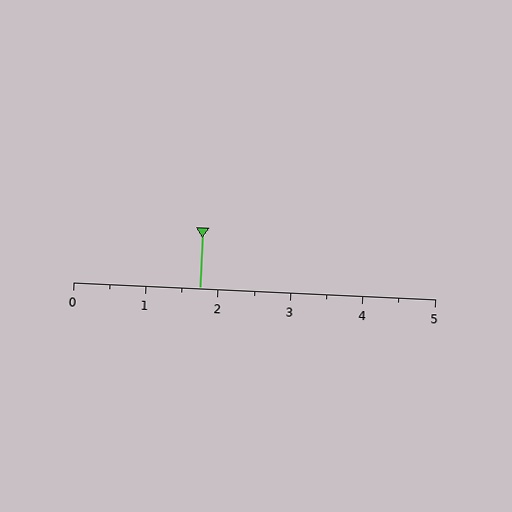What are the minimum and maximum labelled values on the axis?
The axis runs from 0 to 5.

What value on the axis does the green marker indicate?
The marker indicates approximately 1.8.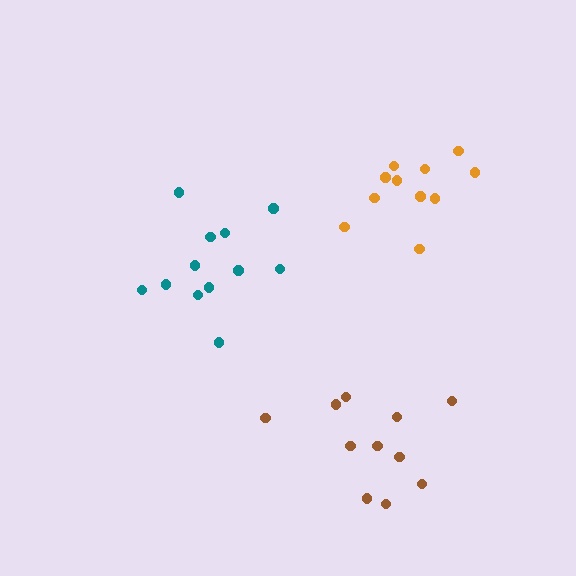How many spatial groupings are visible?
There are 3 spatial groupings.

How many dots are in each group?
Group 1: 11 dots, Group 2: 11 dots, Group 3: 12 dots (34 total).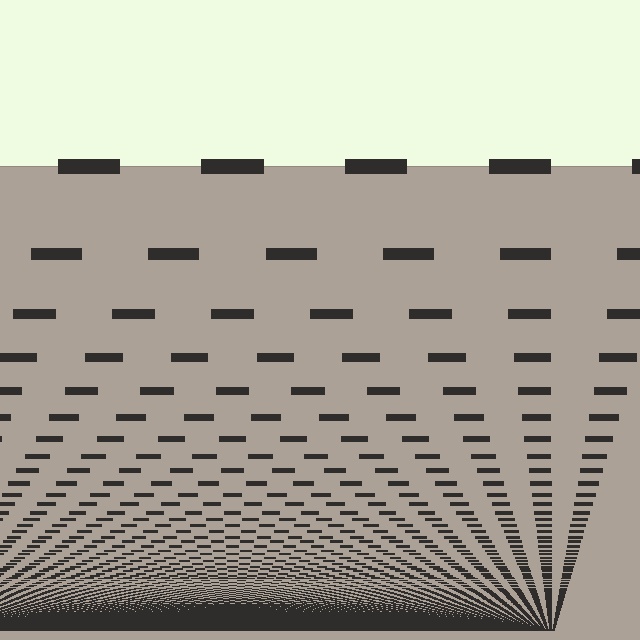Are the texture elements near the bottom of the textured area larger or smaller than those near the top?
Smaller. The gradient is inverted — elements near the bottom are smaller and denser.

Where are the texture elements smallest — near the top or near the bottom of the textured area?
Near the bottom.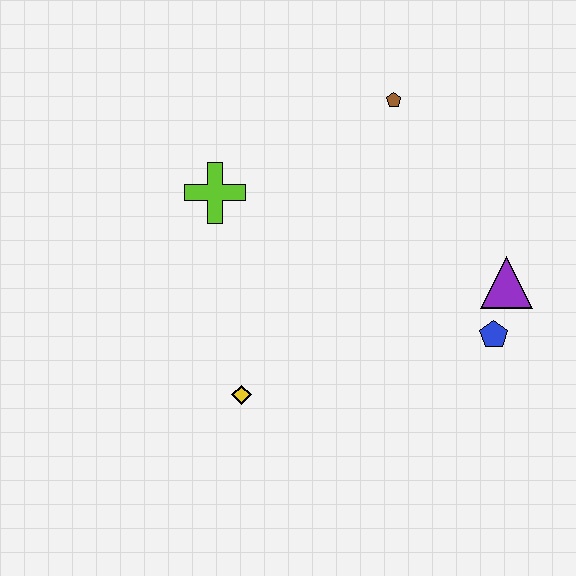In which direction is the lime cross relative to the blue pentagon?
The lime cross is to the left of the blue pentagon.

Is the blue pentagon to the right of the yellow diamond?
Yes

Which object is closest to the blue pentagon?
The purple triangle is closest to the blue pentagon.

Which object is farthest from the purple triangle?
The lime cross is farthest from the purple triangle.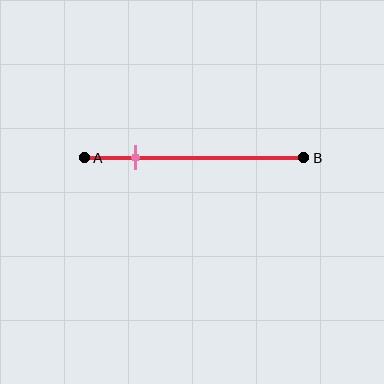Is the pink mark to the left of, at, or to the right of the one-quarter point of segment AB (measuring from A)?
The pink mark is approximately at the one-quarter point of segment AB.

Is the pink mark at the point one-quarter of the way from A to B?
Yes, the mark is approximately at the one-quarter point.